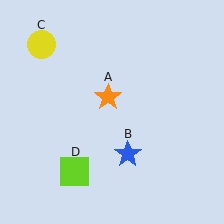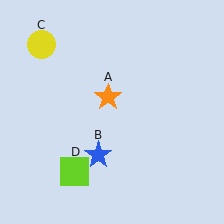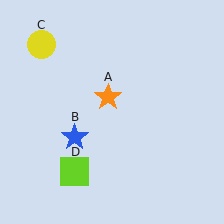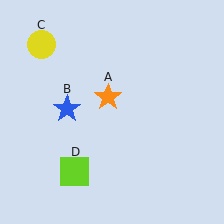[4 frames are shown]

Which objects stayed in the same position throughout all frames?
Orange star (object A) and yellow circle (object C) and lime square (object D) remained stationary.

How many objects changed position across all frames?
1 object changed position: blue star (object B).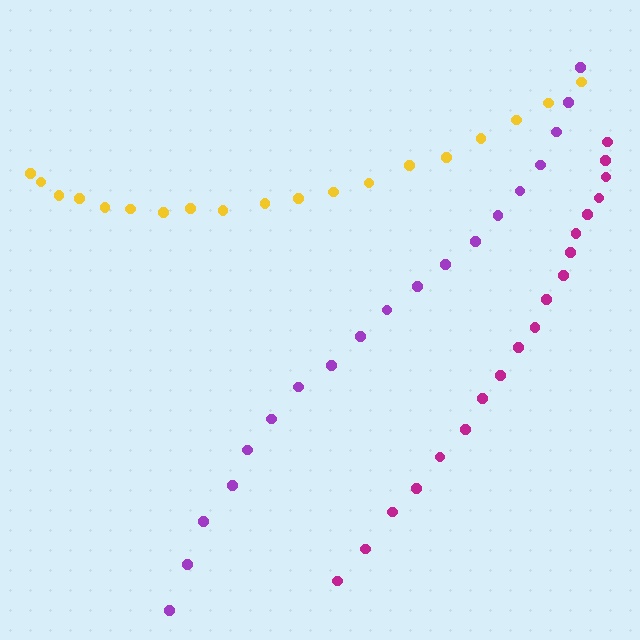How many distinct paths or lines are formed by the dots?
There are 3 distinct paths.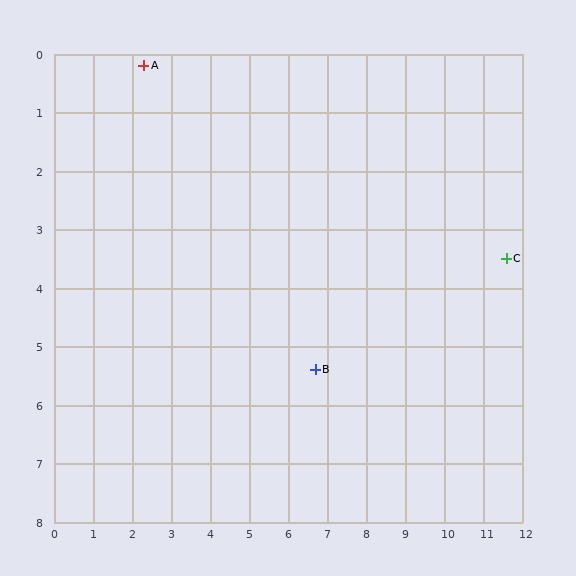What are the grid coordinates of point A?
Point A is at approximately (2.3, 0.2).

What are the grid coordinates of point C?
Point C is at approximately (11.6, 3.5).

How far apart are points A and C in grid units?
Points A and C are about 9.9 grid units apart.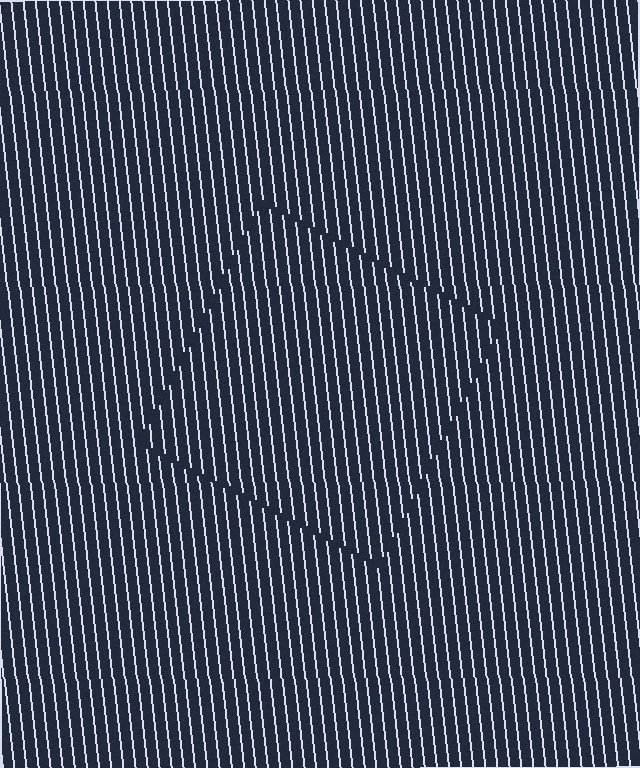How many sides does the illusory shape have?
4 sides — the line-ends trace a square.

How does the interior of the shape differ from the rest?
The interior of the shape contains the same grating, shifted by half a period — the contour is defined by the phase discontinuity where line-ends from the inner and outer gratings abut.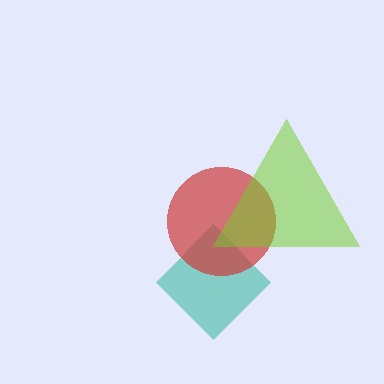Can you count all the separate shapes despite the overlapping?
Yes, there are 3 separate shapes.